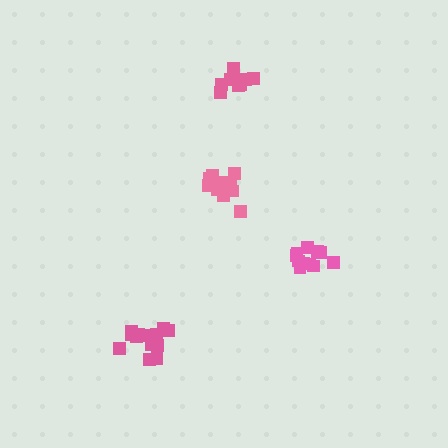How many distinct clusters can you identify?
There are 4 distinct clusters.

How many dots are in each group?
Group 1: 14 dots, Group 2: 12 dots, Group 3: 11 dots, Group 4: 10 dots (47 total).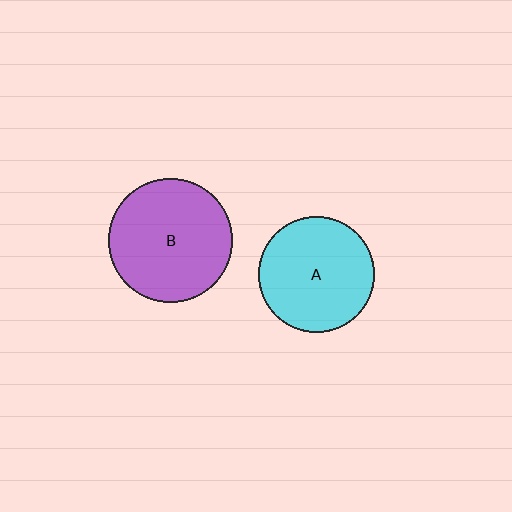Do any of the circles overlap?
No, none of the circles overlap.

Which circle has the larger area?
Circle B (purple).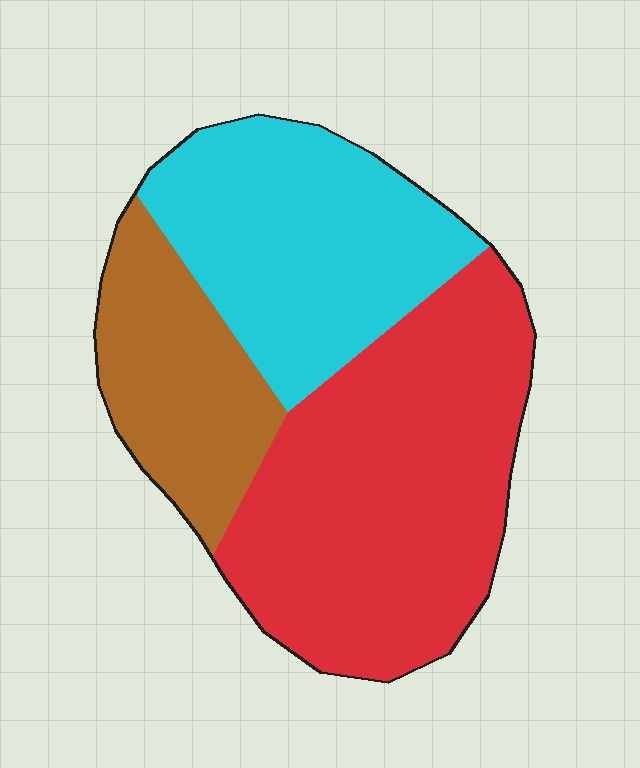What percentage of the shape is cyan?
Cyan takes up about one third (1/3) of the shape.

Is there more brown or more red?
Red.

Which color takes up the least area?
Brown, at roughly 20%.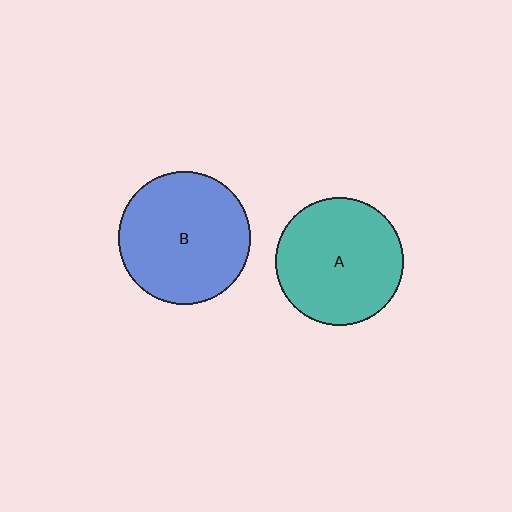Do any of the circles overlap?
No, none of the circles overlap.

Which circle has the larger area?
Circle B (blue).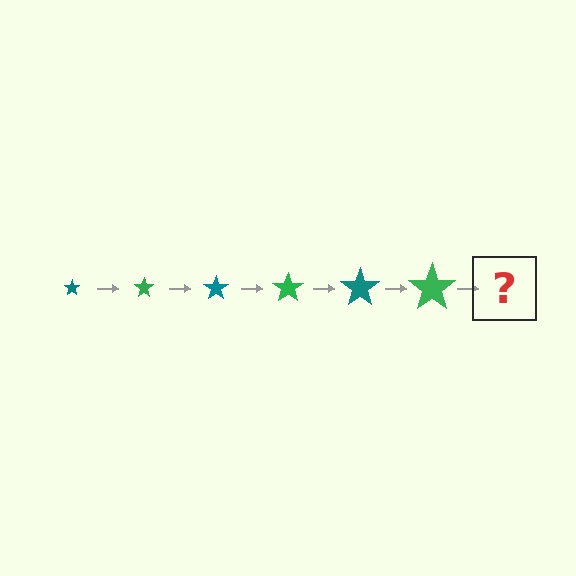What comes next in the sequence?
The next element should be a teal star, larger than the previous one.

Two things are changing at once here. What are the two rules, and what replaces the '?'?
The two rules are that the star grows larger each step and the color cycles through teal and green. The '?' should be a teal star, larger than the previous one.